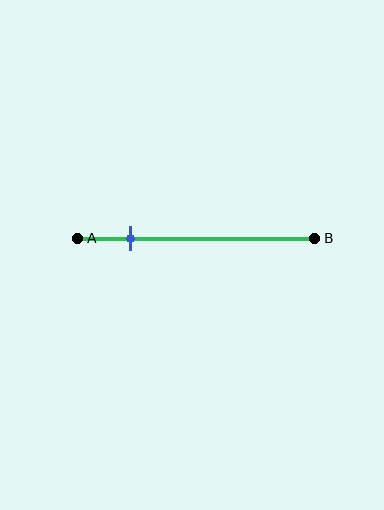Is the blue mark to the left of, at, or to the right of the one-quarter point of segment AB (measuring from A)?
The blue mark is approximately at the one-quarter point of segment AB.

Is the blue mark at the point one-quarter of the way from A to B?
Yes, the mark is approximately at the one-quarter point.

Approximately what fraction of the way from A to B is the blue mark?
The blue mark is approximately 20% of the way from A to B.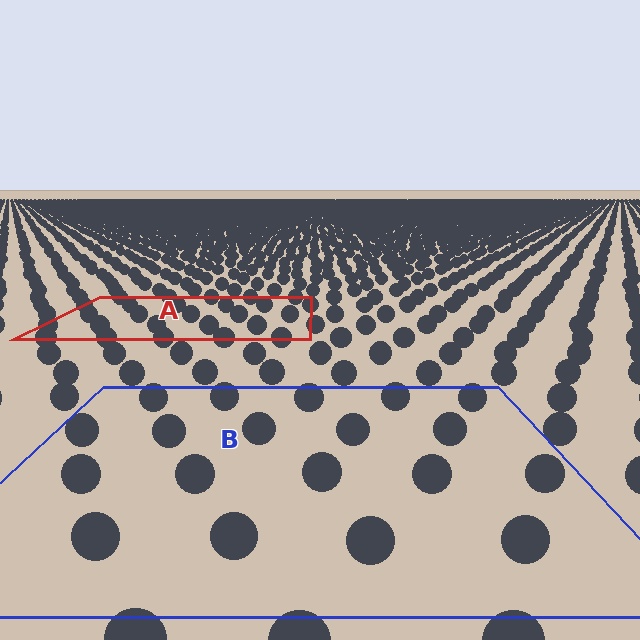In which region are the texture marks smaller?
The texture marks are smaller in region A, because it is farther away.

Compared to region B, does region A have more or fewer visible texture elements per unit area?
Region A has more texture elements per unit area — they are packed more densely because it is farther away.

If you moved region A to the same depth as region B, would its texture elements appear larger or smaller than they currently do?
They would appear larger. At a closer depth, the same texture elements are projected at a bigger on-screen size.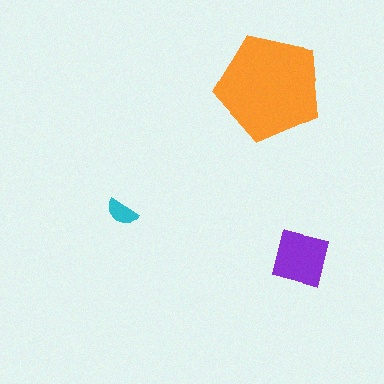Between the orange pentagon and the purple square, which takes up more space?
The orange pentagon.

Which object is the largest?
The orange pentagon.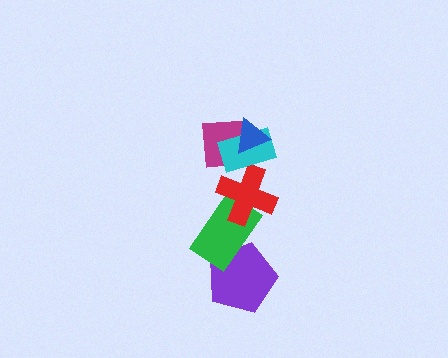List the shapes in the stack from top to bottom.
From top to bottom: the blue triangle, the cyan rectangle, the magenta square, the red cross, the green rectangle, the purple pentagon.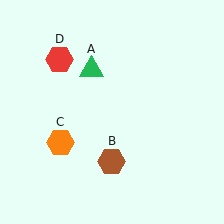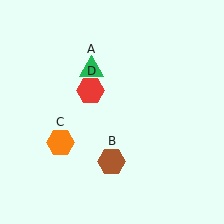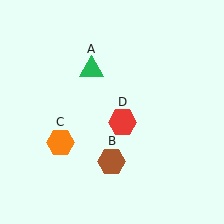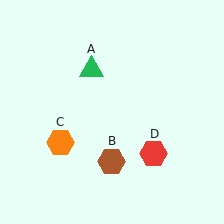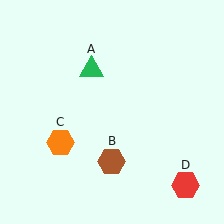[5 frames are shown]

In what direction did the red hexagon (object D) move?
The red hexagon (object D) moved down and to the right.